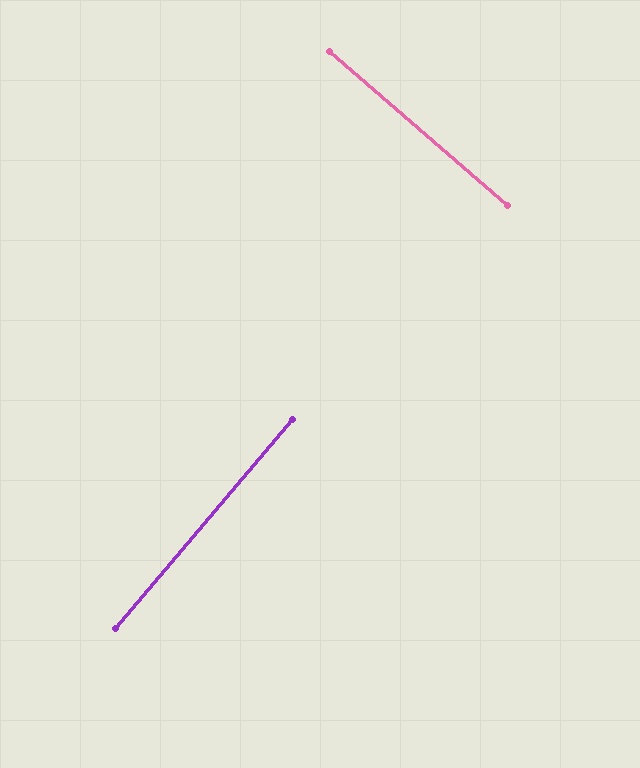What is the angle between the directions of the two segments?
Approximately 89 degrees.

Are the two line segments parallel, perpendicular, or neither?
Perpendicular — they meet at approximately 89°.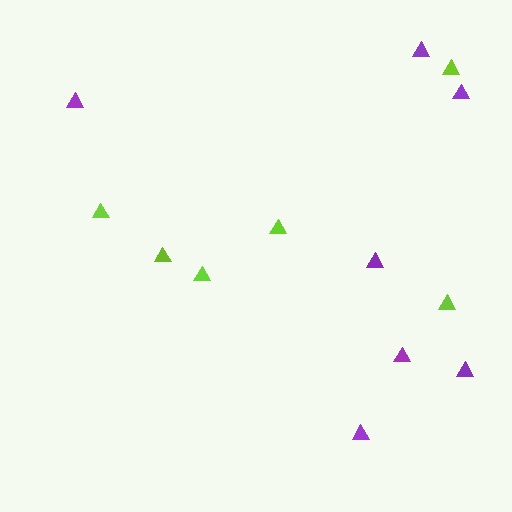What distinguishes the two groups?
There are 2 groups: one group of lime triangles (6) and one group of purple triangles (7).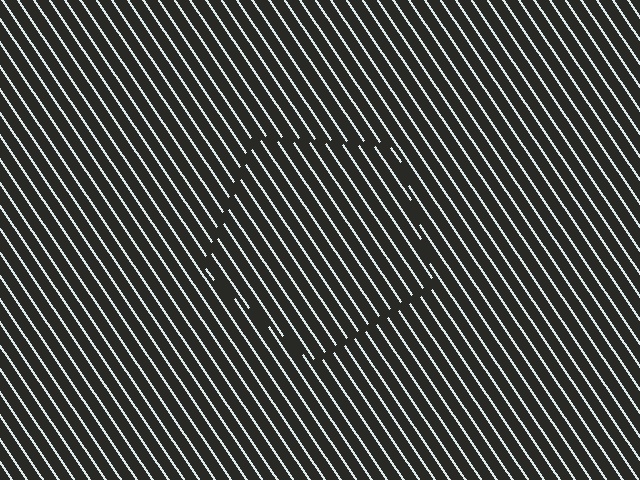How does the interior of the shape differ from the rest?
The interior of the shape contains the same grating, shifted by half a period — the contour is defined by the phase discontinuity where line-ends from the inner and outer gratings abut.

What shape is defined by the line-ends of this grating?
An illusory pentagon. The interior of the shape contains the same grating, shifted by half a period — the contour is defined by the phase discontinuity where line-ends from the inner and outer gratings abut.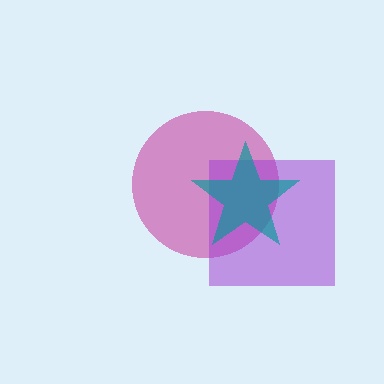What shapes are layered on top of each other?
The layered shapes are: a magenta circle, a purple square, a teal star.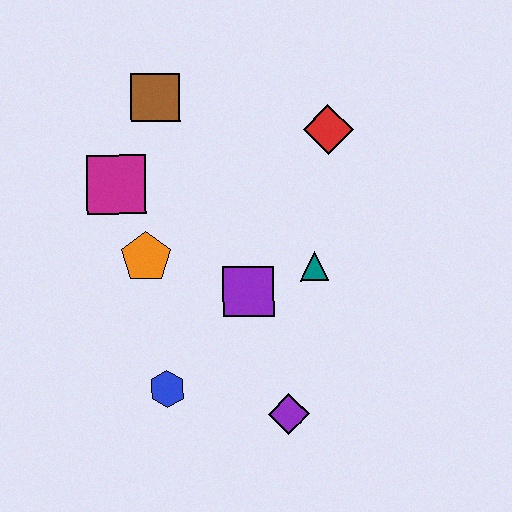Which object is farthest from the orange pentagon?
The red diamond is farthest from the orange pentagon.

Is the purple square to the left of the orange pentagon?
No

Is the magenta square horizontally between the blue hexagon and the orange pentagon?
No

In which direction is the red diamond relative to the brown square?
The red diamond is to the right of the brown square.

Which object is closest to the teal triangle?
The purple square is closest to the teal triangle.